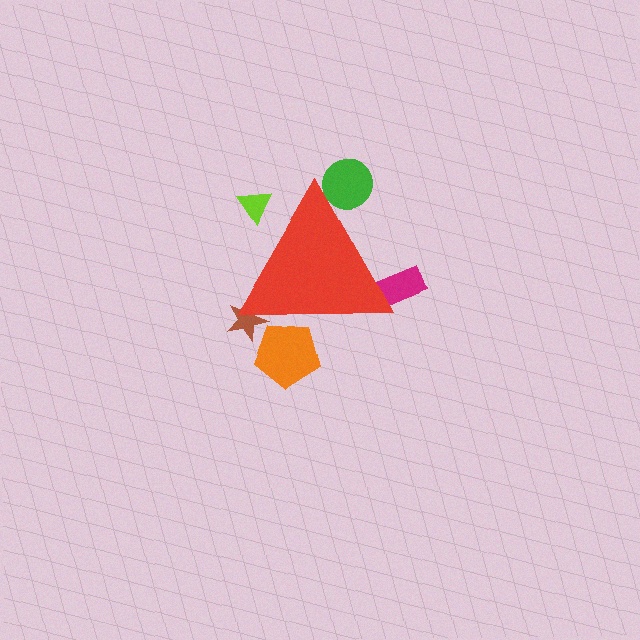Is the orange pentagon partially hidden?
Yes, the orange pentagon is partially hidden behind the red triangle.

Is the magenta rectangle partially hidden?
Yes, the magenta rectangle is partially hidden behind the red triangle.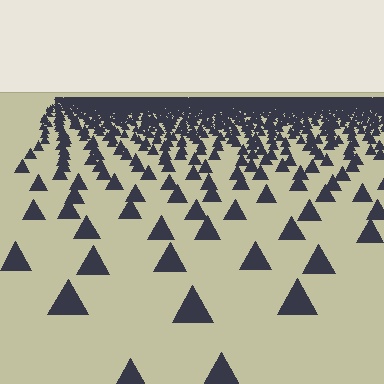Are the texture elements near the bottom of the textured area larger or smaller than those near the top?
Larger. Near the bottom, elements are closer to the viewer and appear at a bigger on-screen size.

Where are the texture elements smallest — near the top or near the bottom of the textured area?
Near the top.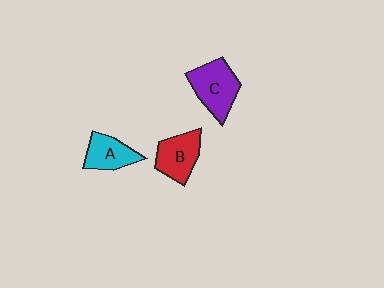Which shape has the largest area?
Shape C (purple).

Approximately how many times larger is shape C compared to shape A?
Approximately 1.4 times.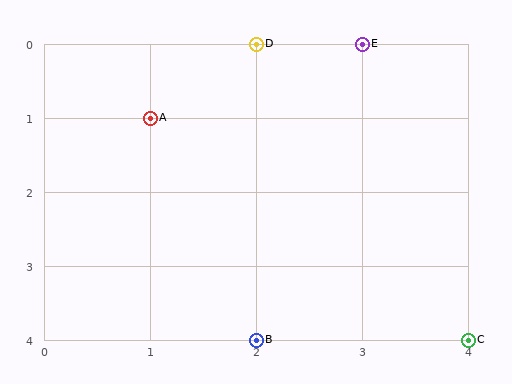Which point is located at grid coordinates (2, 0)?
Point D is at (2, 0).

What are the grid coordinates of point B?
Point B is at grid coordinates (2, 4).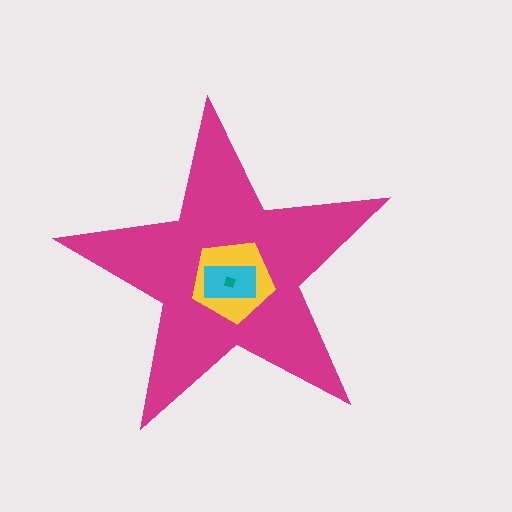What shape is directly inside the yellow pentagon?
The cyan rectangle.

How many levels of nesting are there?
4.